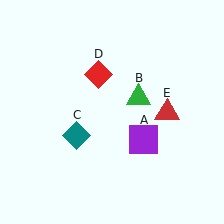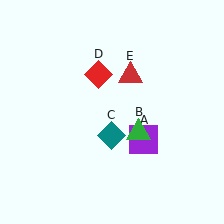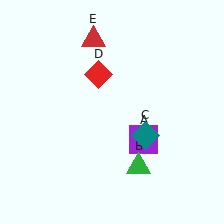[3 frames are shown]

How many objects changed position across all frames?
3 objects changed position: green triangle (object B), teal diamond (object C), red triangle (object E).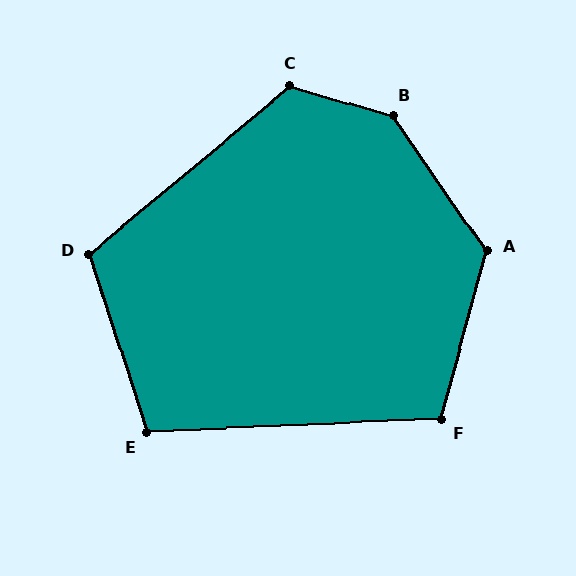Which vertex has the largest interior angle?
B, at approximately 140 degrees.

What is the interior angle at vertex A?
Approximately 130 degrees (obtuse).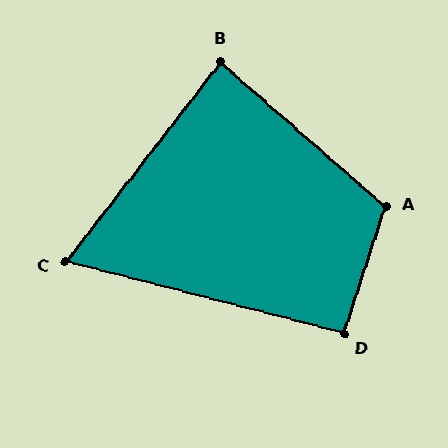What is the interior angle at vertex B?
Approximately 86 degrees (approximately right).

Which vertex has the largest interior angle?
A, at approximately 113 degrees.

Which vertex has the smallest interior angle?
C, at approximately 67 degrees.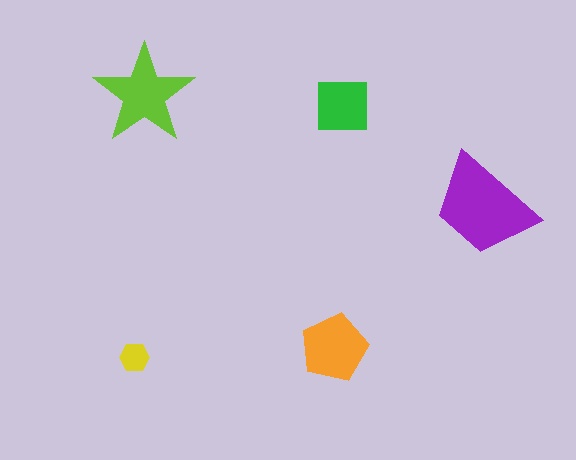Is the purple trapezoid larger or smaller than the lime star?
Larger.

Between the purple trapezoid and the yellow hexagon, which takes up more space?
The purple trapezoid.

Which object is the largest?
The purple trapezoid.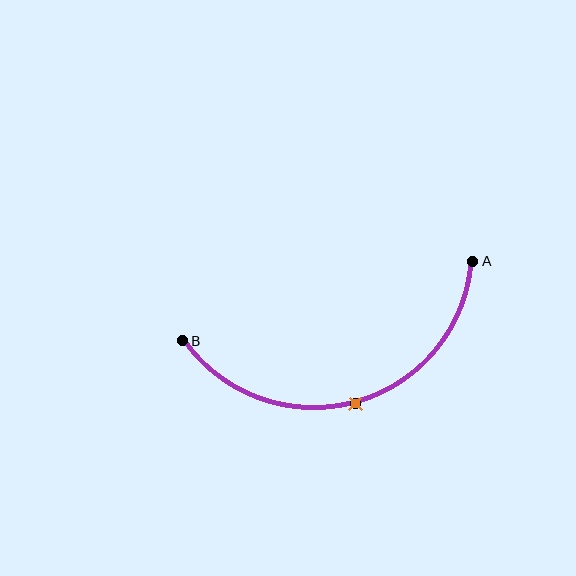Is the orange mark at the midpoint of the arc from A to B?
Yes. The orange mark lies on the arc at equal arc-length from both A and B — it is the arc midpoint.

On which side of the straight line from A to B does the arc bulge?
The arc bulges below the straight line connecting A and B.